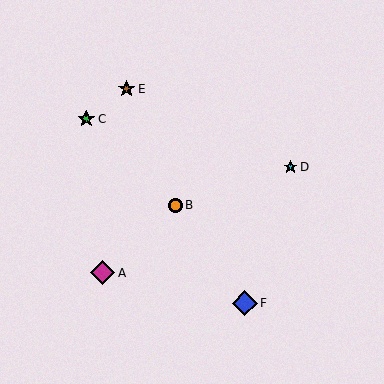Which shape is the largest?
The blue diamond (labeled F) is the largest.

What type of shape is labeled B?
Shape B is an orange circle.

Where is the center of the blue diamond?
The center of the blue diamond is at (245, 303).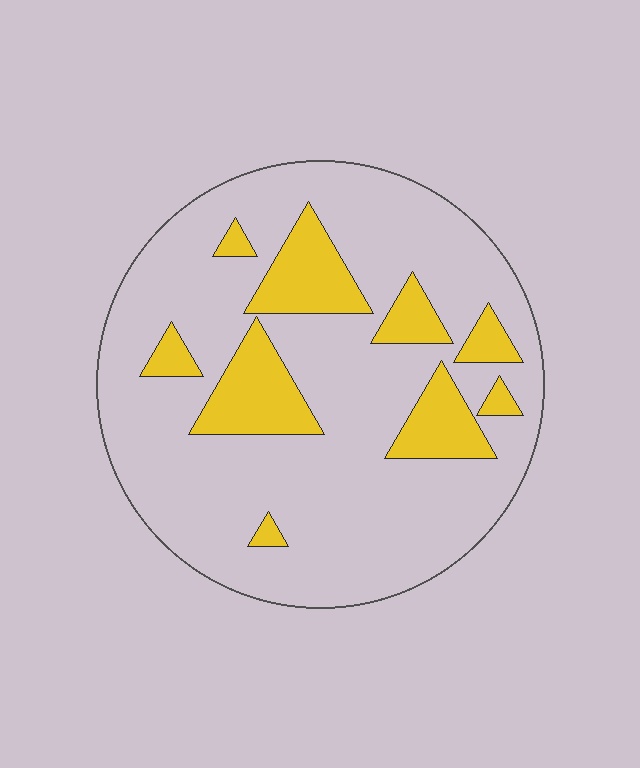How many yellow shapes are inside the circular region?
9.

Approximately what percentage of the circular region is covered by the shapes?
Approximately 20%.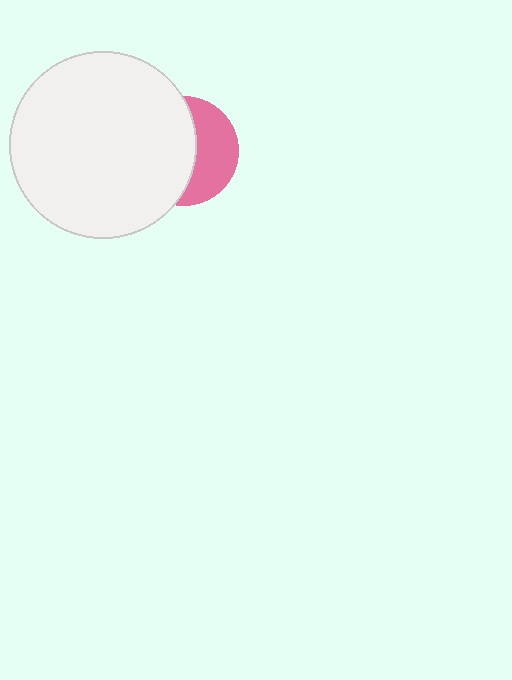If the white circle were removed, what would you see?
You would see the complete pink circle.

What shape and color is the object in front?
The object in front is a white circle.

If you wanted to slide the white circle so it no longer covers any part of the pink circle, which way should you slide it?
Slide it left — that is the most direct way to separate the two shapes.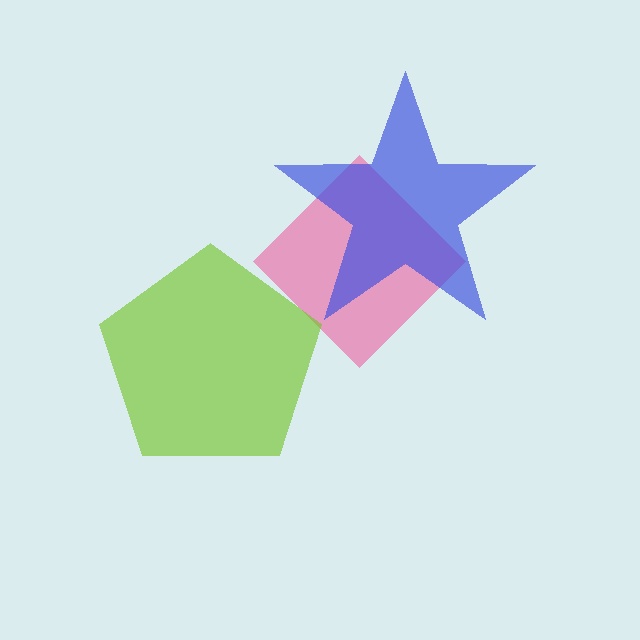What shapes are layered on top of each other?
The layered shapes are: a pink diamond, a lime pentagon, a blue star.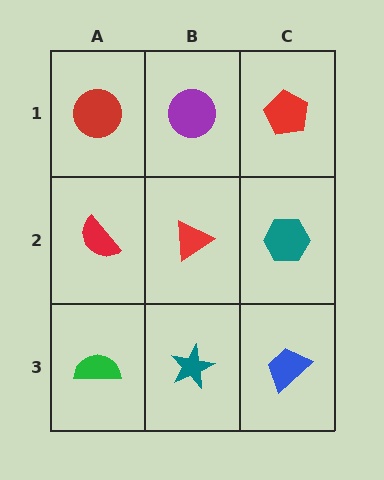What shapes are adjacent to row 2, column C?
A red pentagon (row 1, column C), a blue trapezoid (row 3, column C), a red triangle (row 2, column B).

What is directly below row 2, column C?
A blue trapezoid.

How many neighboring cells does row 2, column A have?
3.